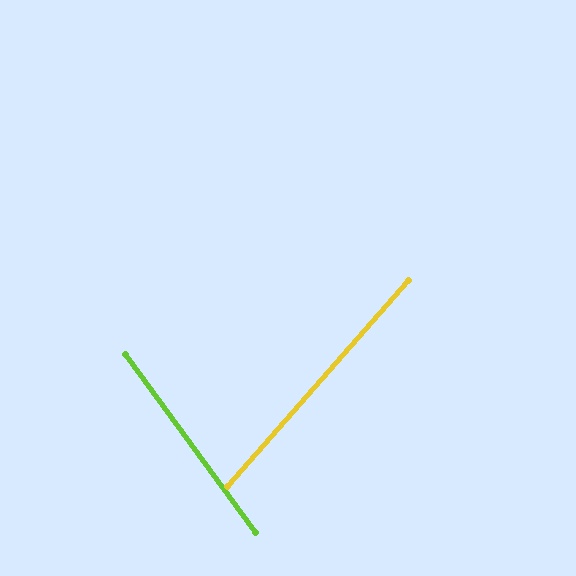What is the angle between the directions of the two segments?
Approximately 78 degrees.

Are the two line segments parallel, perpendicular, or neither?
Neither parallel nor perpendicular — they differ by about 78°.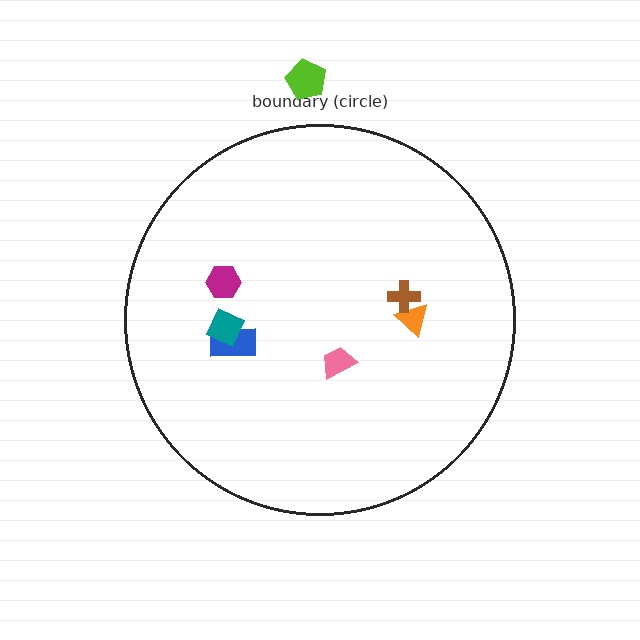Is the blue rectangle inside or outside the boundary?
Inside.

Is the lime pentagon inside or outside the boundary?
Outside.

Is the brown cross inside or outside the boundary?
Inside.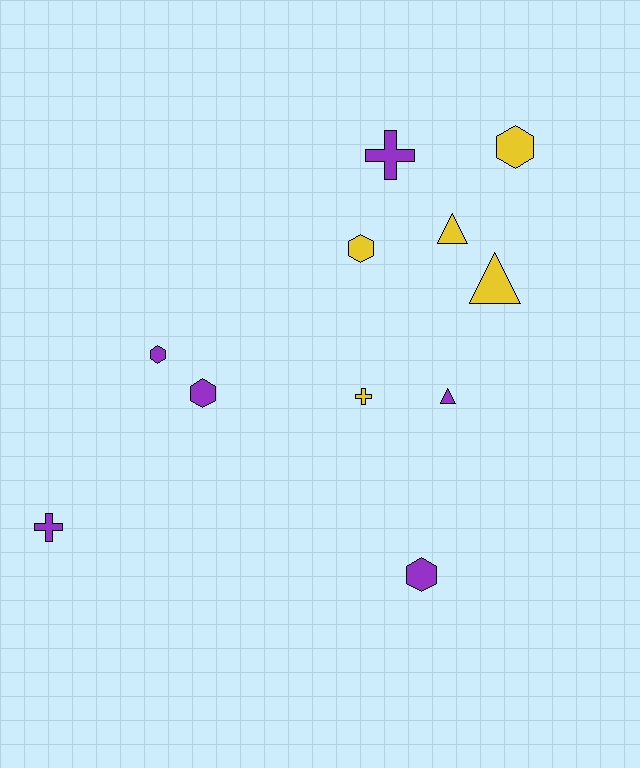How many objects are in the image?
There are 11 objects.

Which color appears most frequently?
Purple, with 6 objects.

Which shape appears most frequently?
Hexagon, with 5 objects.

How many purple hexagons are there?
There are 3 purple hexagons.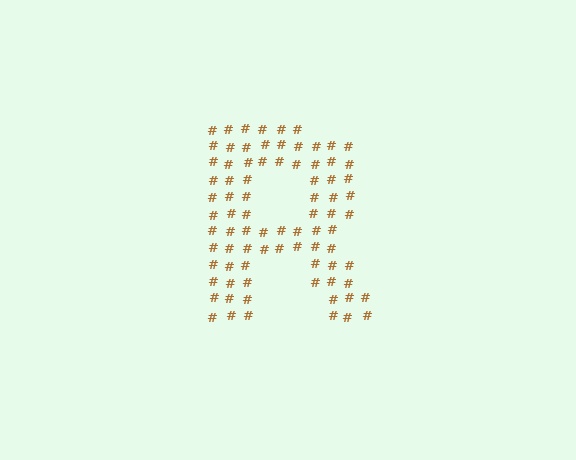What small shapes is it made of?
It is made of small hash symbols.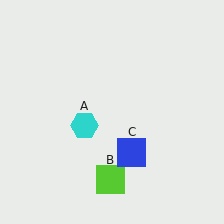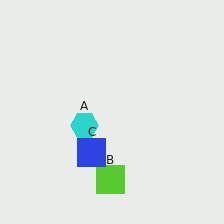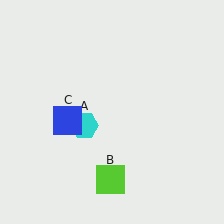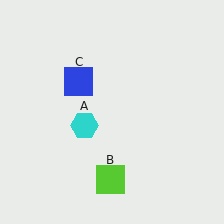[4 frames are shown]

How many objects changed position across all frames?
1 object changed position: blue square (object C).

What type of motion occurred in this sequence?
The blue square (object C) rotated clockwise around the center of the scene.